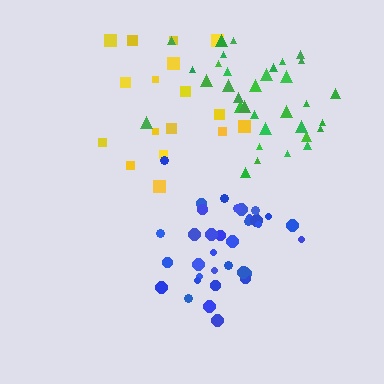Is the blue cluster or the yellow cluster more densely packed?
Blue.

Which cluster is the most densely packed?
Green.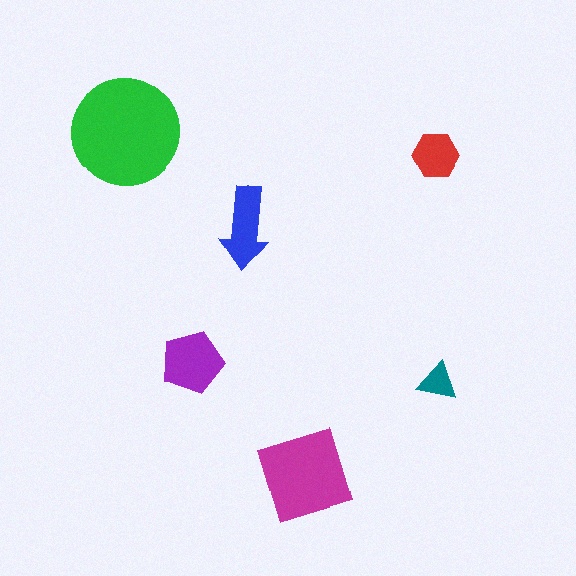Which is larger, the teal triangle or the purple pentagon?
The purple pentagon.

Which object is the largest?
The green circle.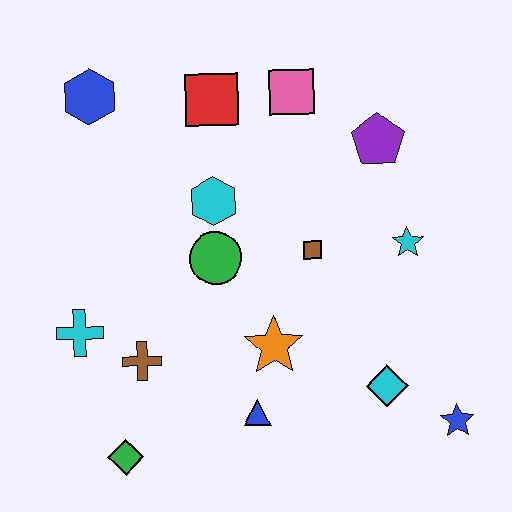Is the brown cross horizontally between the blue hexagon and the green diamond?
No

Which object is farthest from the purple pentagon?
The green diamond is farthest from the purple pentagon.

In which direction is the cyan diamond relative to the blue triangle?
The cyan diamond is to the right of the blue triangle.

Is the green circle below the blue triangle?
No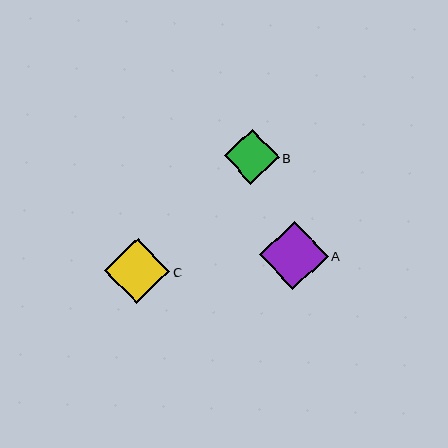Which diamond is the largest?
Diamond A is the largest with a size of approximately 68 pixels.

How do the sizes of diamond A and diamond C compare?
Diamond A and diamond C are approximately the same size.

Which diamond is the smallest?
Diamond B is the smallest with a size of approximately 55 pixels.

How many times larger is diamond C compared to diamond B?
Diamond C is approximately 1.2 times the size of diamond B.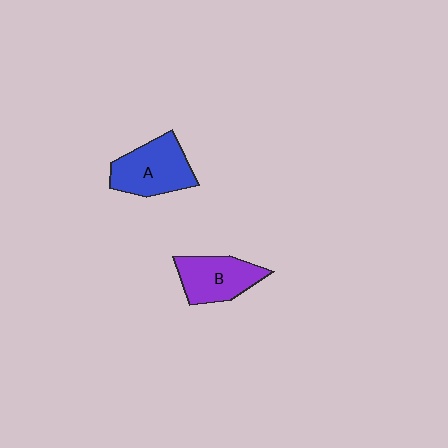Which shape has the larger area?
Shape A (blue).